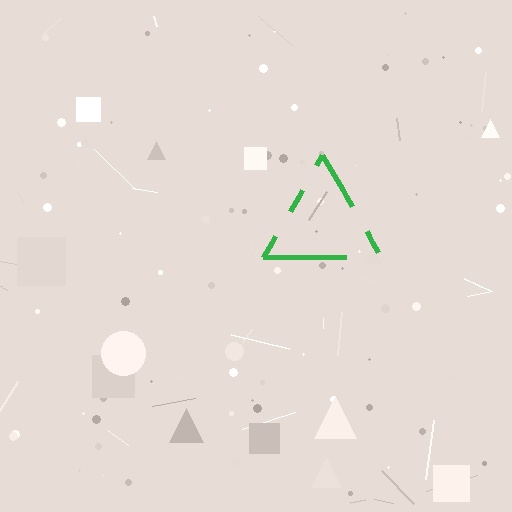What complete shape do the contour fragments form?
The contour fragments form a triangle.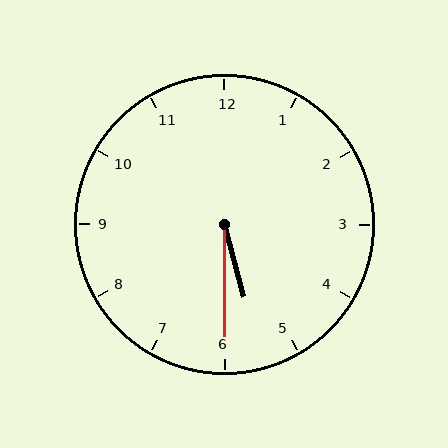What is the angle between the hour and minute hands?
Approximately 15 degrees.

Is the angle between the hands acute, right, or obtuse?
It is acute.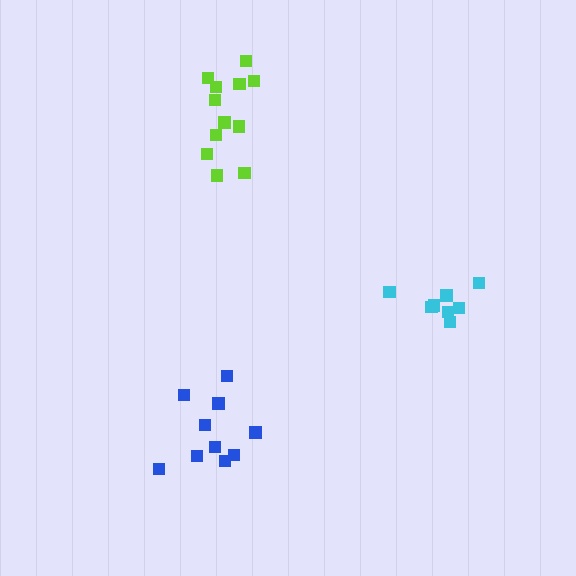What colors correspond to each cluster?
The clusters are colored: blue, lime, cyan.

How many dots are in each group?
Group 1: 10 dots, Group 2: 12 dots, Group 3: 8 dots (30 total).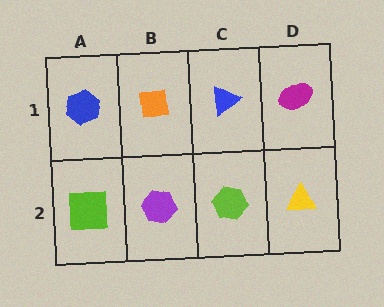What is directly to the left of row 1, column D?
A blue triangle.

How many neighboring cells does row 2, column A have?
2.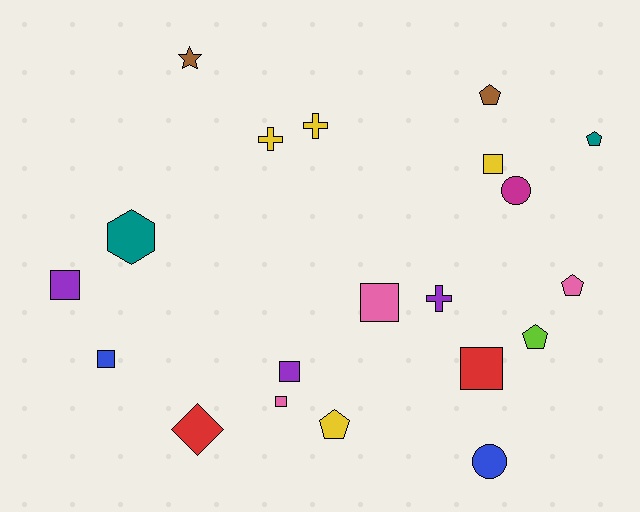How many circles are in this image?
There are 2 circles.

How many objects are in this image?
There are 20 objects.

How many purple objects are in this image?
There are 3 purple objects.